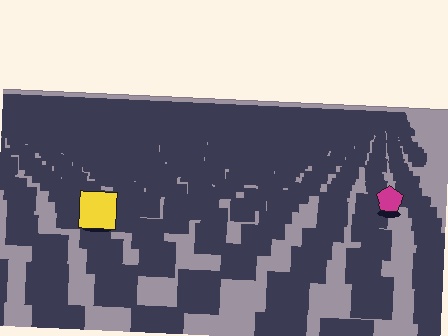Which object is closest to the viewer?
The yellow square is closest. The texture marks near it are larger and more spread out.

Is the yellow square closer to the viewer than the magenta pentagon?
Yes. The yellow square is closer — you can tell from the texture gradient: the ground texture is coarser near it.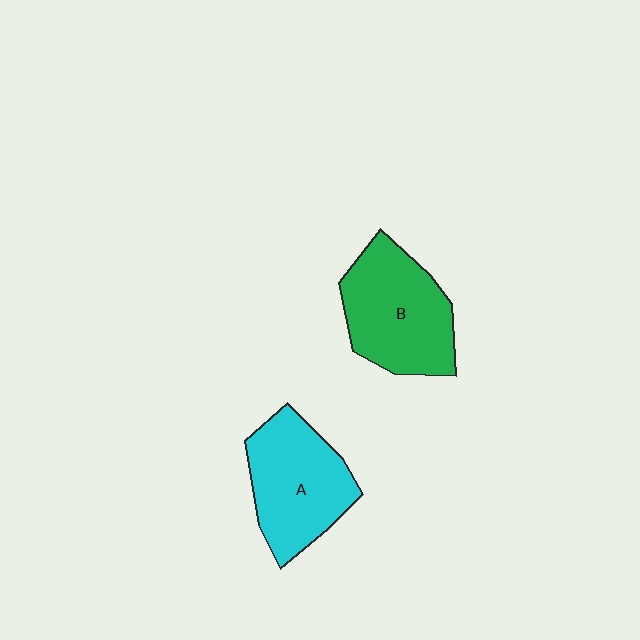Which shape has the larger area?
Shape B (green).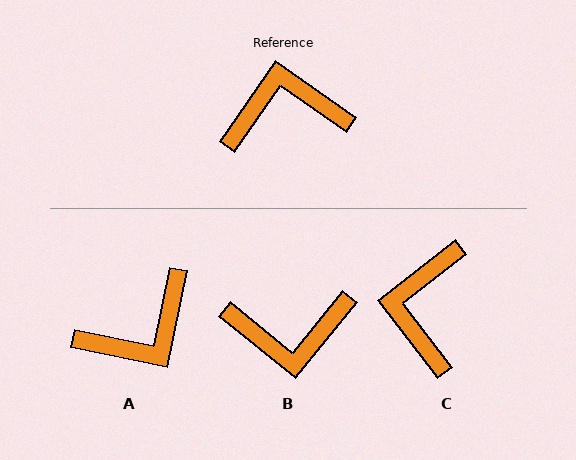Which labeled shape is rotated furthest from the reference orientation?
B, about 176 degrees away.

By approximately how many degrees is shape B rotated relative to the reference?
Approximately 176 degrees counter-clockwise.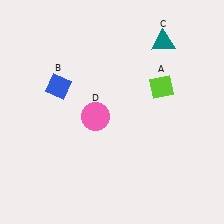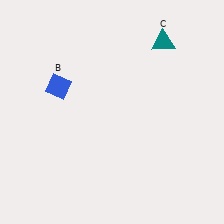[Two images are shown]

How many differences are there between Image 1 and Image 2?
There are 2 differences between the two images.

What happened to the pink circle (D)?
The pink circle (D) was removed in Image 2. It was in the bottom-left area of Image 1.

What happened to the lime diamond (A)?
The lime diamond (A) was removed in Image 2. It was in the top-right area of Image 1.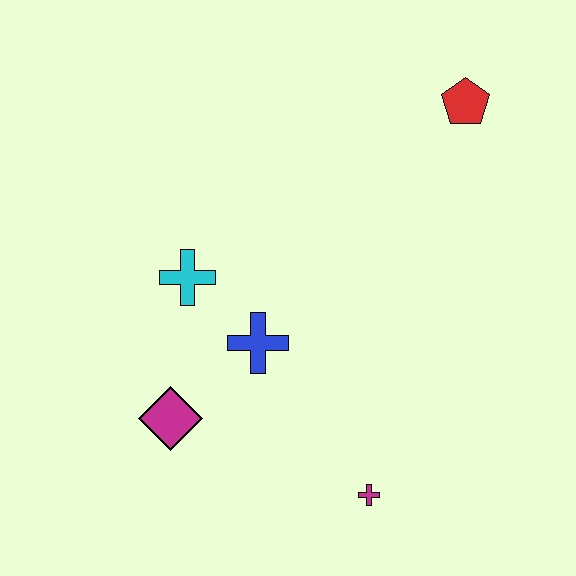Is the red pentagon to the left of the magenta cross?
No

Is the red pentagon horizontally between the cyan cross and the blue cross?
No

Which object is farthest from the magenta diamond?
The red pentagon is farthest from the magenta diamond.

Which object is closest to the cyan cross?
The blue cross is closest to the cyan cross.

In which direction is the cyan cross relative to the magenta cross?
The cyan cross is above the magenta cross.